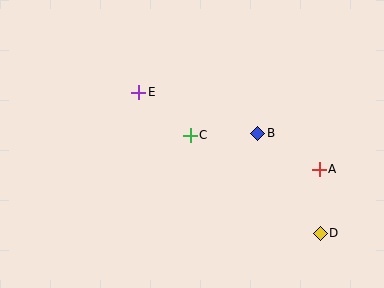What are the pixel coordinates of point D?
Point D is at (320, 233).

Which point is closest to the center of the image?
Point C at (190, 135) is closest to the center.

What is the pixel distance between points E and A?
The distance between E and A is 196 pixels.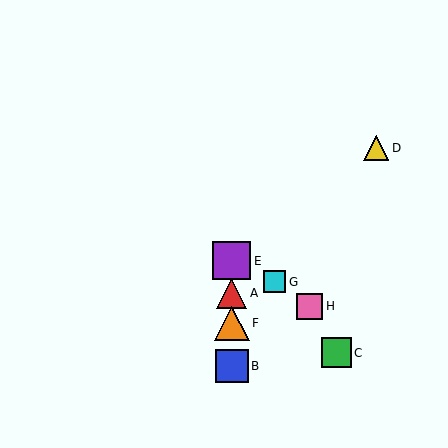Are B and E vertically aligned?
Yes, both are at x≈232.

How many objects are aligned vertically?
4 objects (A, B, E, F) are aligned vertically.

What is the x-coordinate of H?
Object H is at x≈310.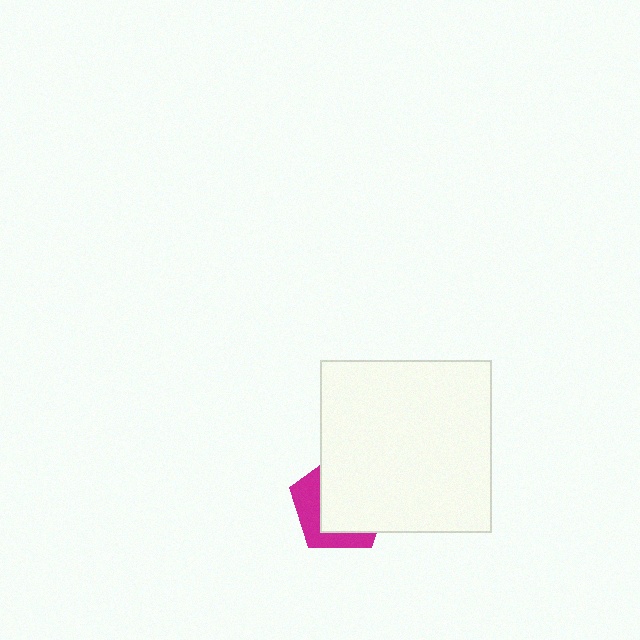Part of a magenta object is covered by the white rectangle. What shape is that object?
It is a pentagon.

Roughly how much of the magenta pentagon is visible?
A small part of it is visible (roughly 34%).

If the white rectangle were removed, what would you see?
You would see the complete magenta pentagon.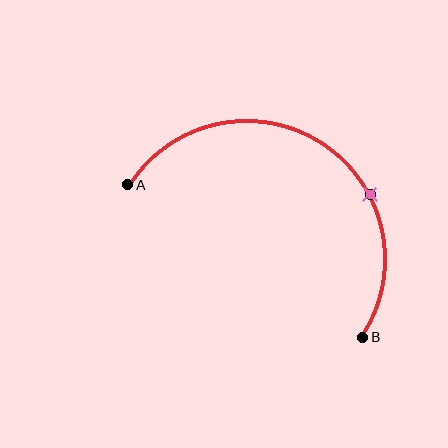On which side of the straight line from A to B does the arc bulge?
The arc bulges above the straight line connecting A and B.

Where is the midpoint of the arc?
The arc midpoint is the point on the curve farthest from the straight line joining A and B. It sits above that line.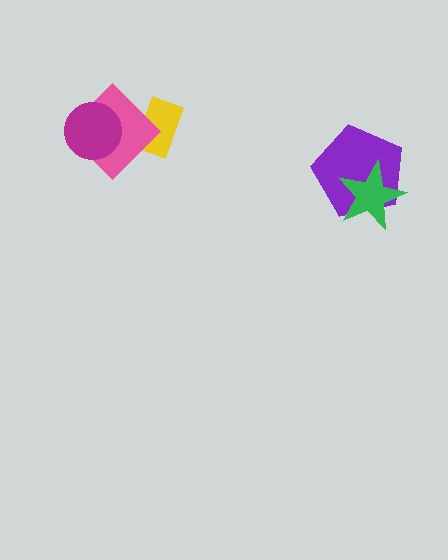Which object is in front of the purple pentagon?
The green star is in front of the purple pentagon.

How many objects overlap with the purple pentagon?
1 object overlaps with the purple pentagon.